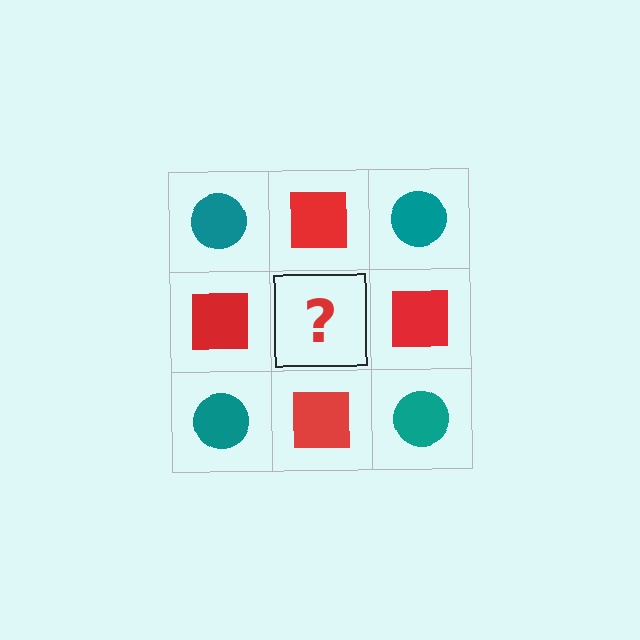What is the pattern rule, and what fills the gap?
The rule is that it alternates teal circle and red square in a checkerboard pattern. The gap should be filled with a teal circle.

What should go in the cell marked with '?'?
The missing cell should contain a teal circle.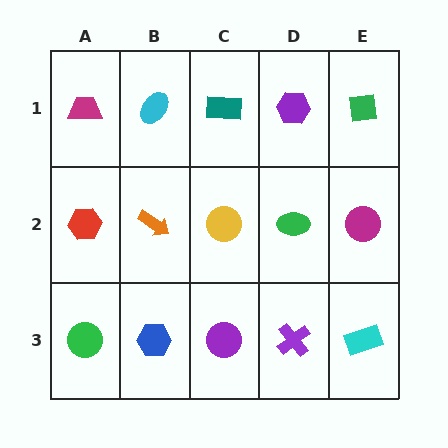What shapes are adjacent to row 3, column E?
A magenta circle (row 2, column E), a purple cross (row 3, column D).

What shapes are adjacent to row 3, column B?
An orange arrow (row 2, column B), a green circle (row 3, column A), a purple circle (row 3, column C).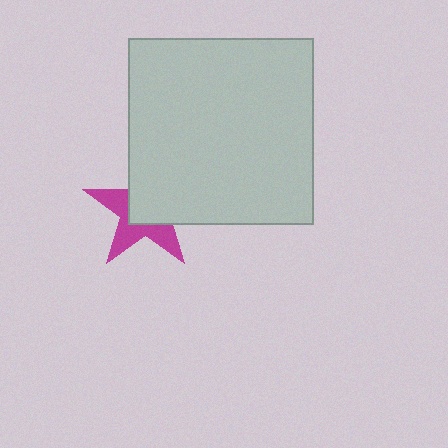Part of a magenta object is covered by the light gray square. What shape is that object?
It is a star.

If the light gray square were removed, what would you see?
You would see the complete magenta star.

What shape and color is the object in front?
The object in front is a light gray square.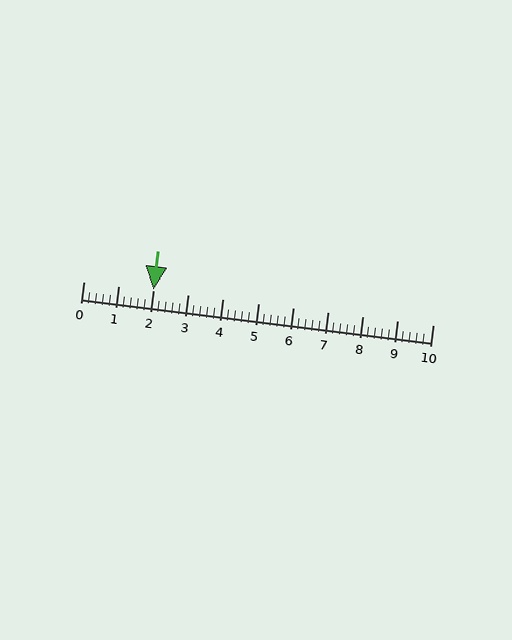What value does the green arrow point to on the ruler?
The green arrow points to approximately 2.0.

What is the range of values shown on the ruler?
The ruler shows values from 0 to 10.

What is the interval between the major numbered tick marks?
The major tick marks are spaced 1 units apart.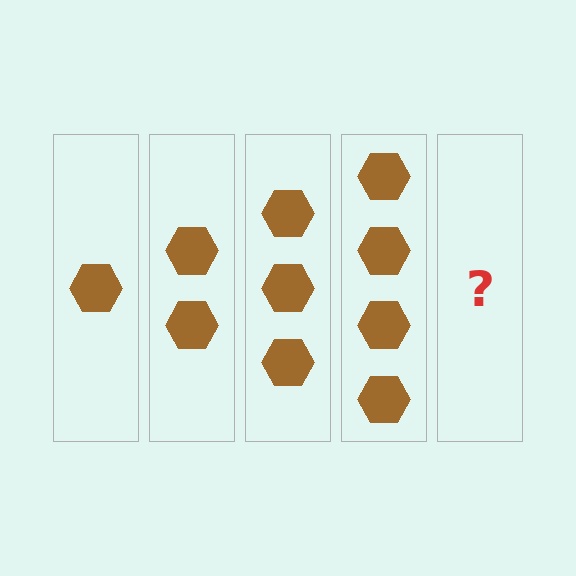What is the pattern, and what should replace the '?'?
The pattern is that each step adds one more hexagon. The '?' should be 5 hexagons.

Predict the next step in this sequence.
The next step is 5 hexagons.